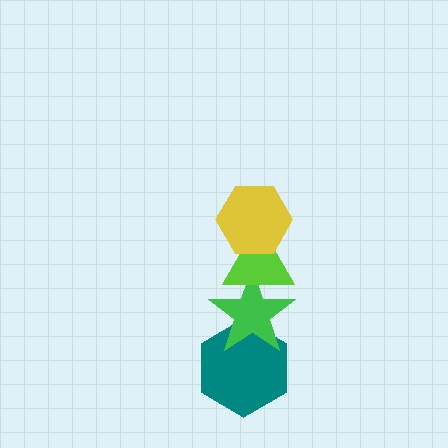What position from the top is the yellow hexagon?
The yellow hexagon is 1st from the top.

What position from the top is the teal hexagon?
The teal hexagon is 4th from the top.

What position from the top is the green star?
The green star is 3rd from the top.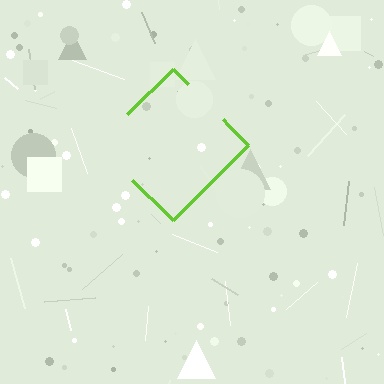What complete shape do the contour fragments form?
The contour fragments form a diamond.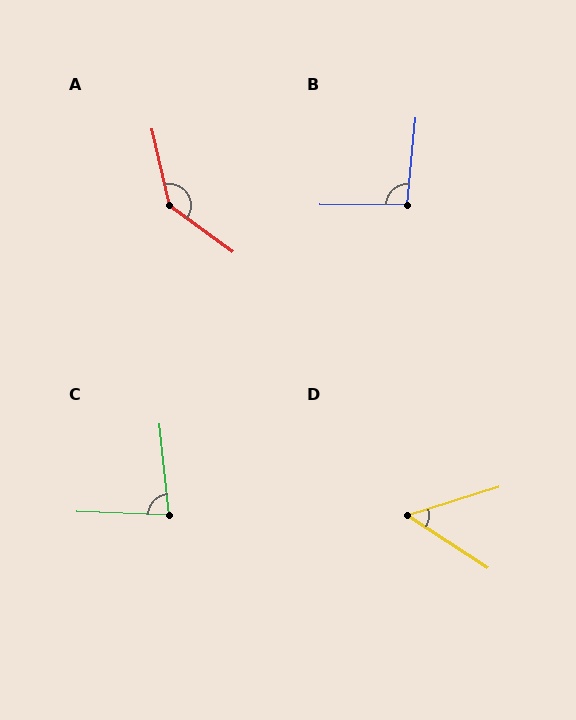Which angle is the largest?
A, at approximately 139 degrees.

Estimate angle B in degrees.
Approximately 95 degrees.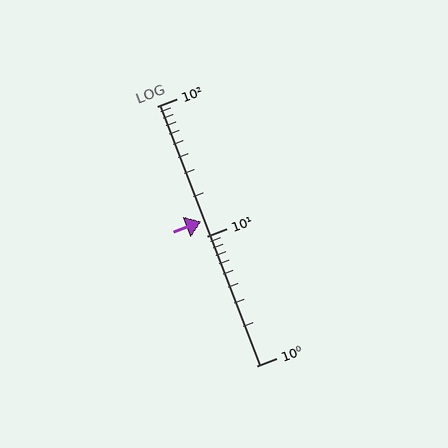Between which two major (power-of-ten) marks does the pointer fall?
The pointer is between 10 and 100.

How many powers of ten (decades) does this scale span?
The scale spans 2 decades, from 1 to 100.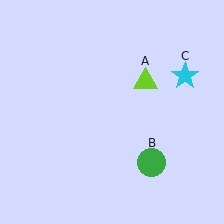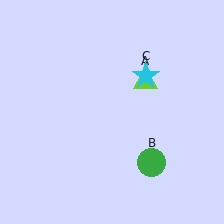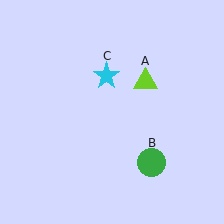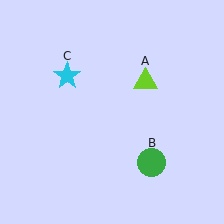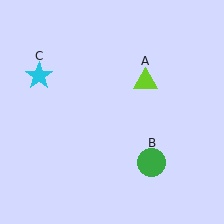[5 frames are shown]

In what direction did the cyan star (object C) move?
The cyan star (object C) moved left.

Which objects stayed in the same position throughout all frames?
Lime triangle (object A) and green circle (object B) remained stationary.